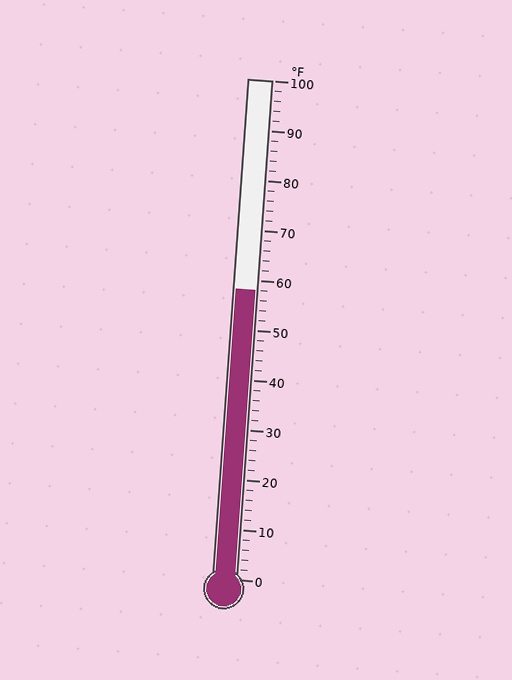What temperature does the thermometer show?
The thermometer shows approximately 58°F.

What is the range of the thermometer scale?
The thermometer scale ranges from 0°F to 100°F.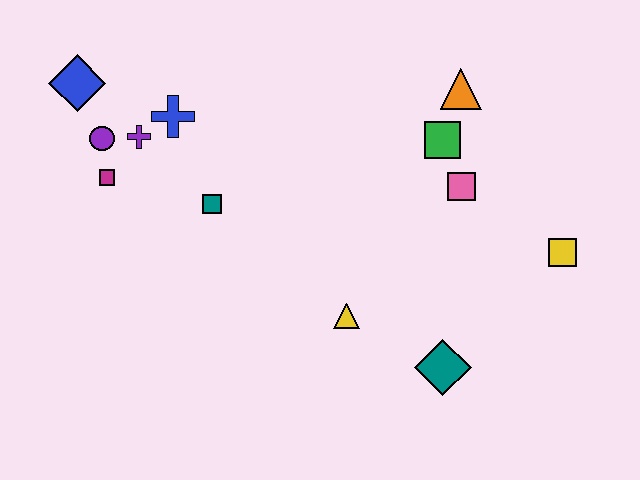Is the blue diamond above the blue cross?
Yes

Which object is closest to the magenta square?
The purple circle is closest to the magenta square.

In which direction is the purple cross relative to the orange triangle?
The purple cross is to the left of the orange triangle.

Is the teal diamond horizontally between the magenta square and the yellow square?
Yes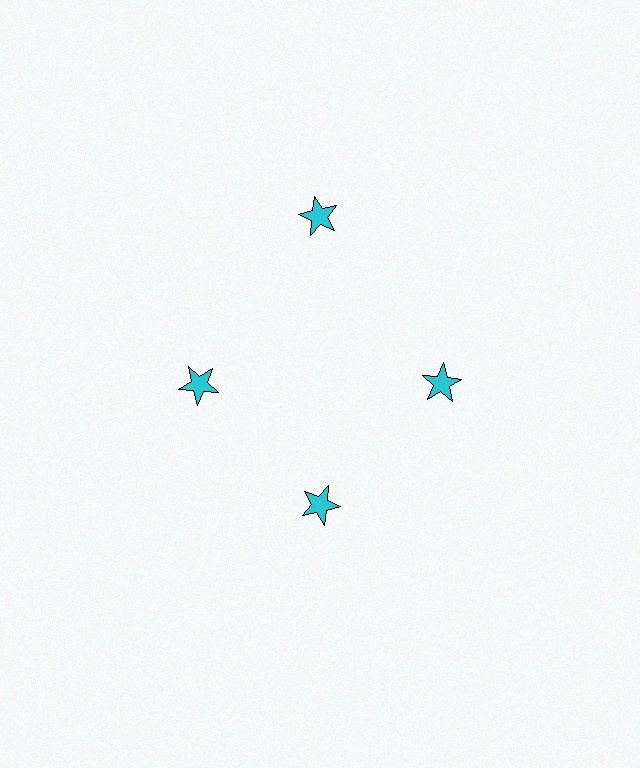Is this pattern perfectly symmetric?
No. The 4 cyan stars are arranged in a ring, but one element near the 12 o'clock position is pushed outward from the center, breaking the 4-fold rotational symmetry.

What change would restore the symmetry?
The symmetry would be restored by moving it inward, back onto the ring so that all 4 stars sit at equal angles and equal distance from the center.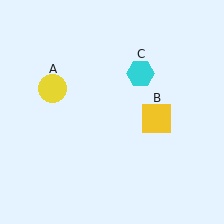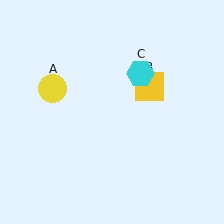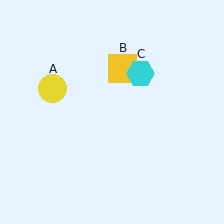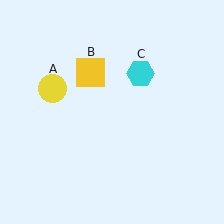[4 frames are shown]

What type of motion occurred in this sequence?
The yellow square (object B) rotated counterclockwise around the center of the scene.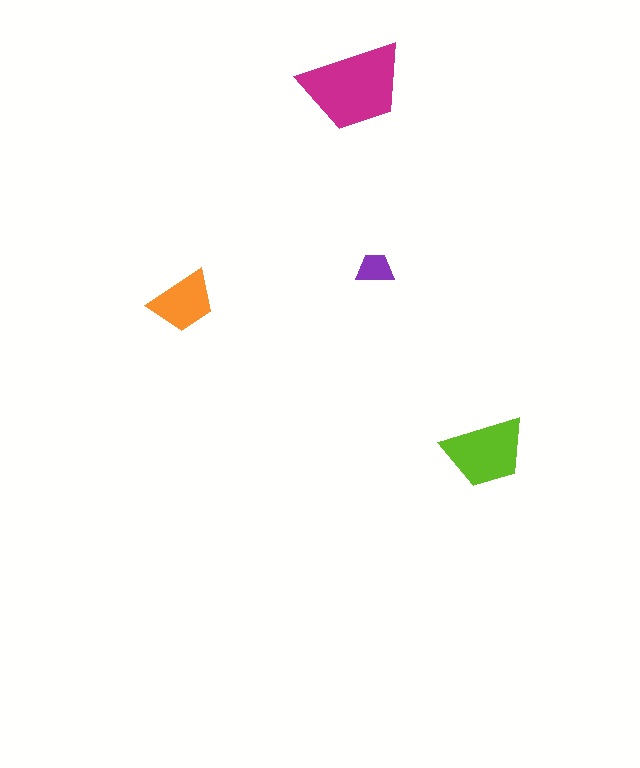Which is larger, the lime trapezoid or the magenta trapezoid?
The magenta one.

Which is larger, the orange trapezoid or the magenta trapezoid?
The magenta one.